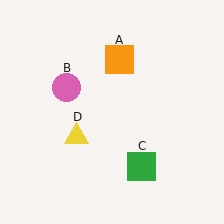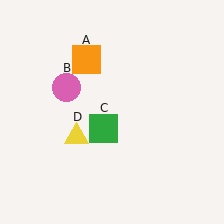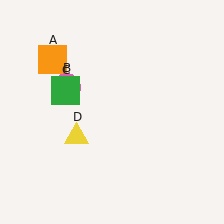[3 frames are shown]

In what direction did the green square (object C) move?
The green square (object C) moved up and to the left.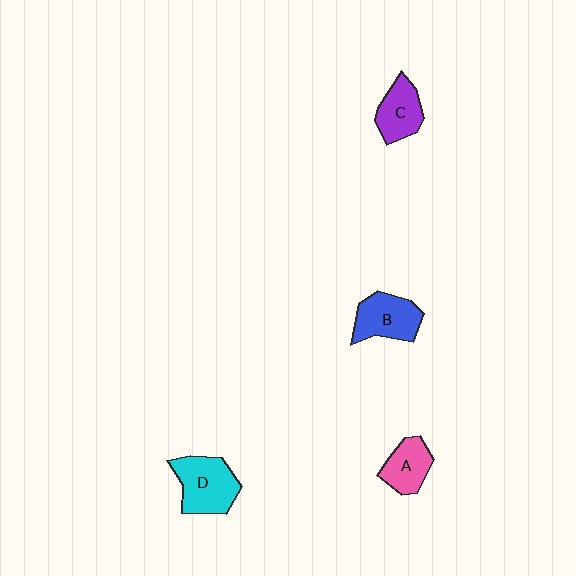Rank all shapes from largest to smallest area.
From largest to smallest: D (cyan), B (blue), C (purple), A (pink).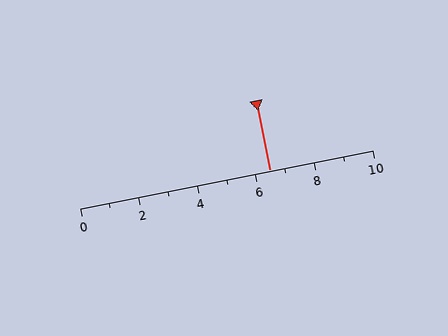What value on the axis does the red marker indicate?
The marker indicates approximately 6.5.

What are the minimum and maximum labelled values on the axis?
The axis runs from 0 to 10.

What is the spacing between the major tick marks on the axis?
The major ticks are spaced 2 apart.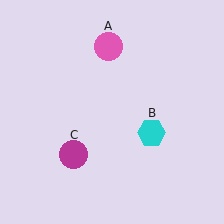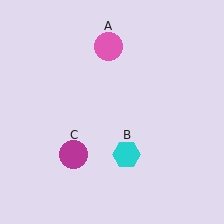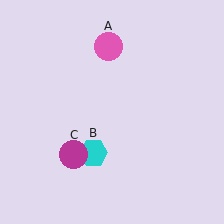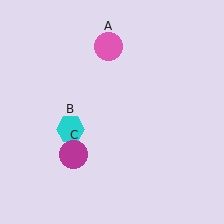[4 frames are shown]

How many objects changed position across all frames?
1 object changed position: cyan hexagon (object B).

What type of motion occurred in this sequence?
The cyan hexagon (object B) rotated clockwise around the center of the scene.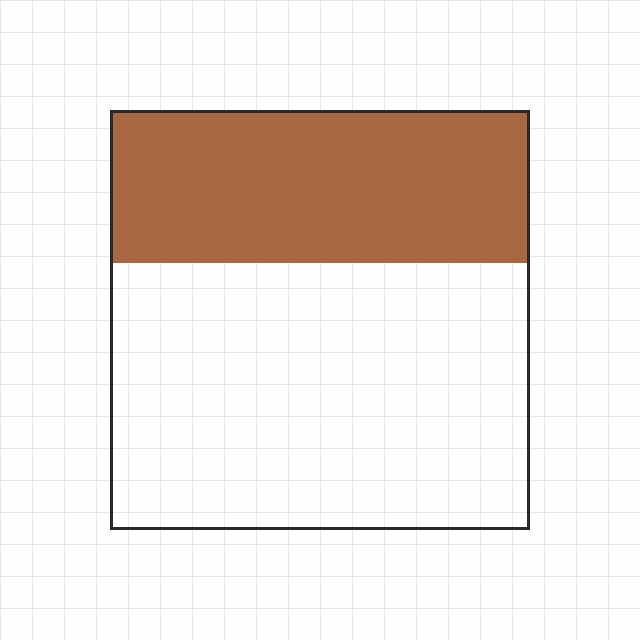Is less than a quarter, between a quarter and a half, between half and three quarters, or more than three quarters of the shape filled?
Between a quarter and a half.